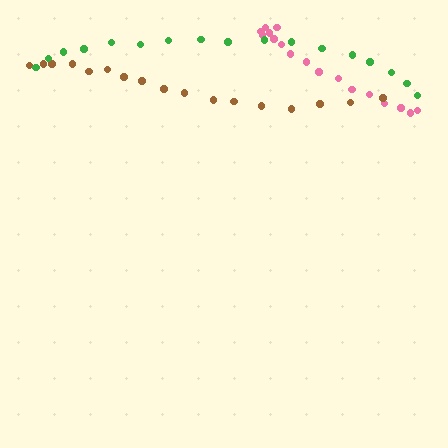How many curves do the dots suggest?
There are 3 distinct paths.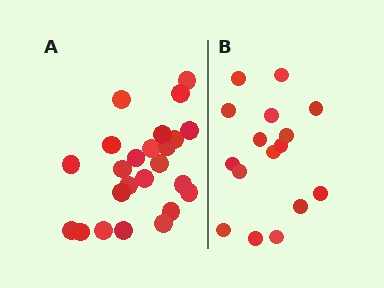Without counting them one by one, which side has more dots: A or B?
Region A (the left region) has more dots.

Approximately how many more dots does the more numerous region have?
Region A has roughly 8 or so more dots than region B.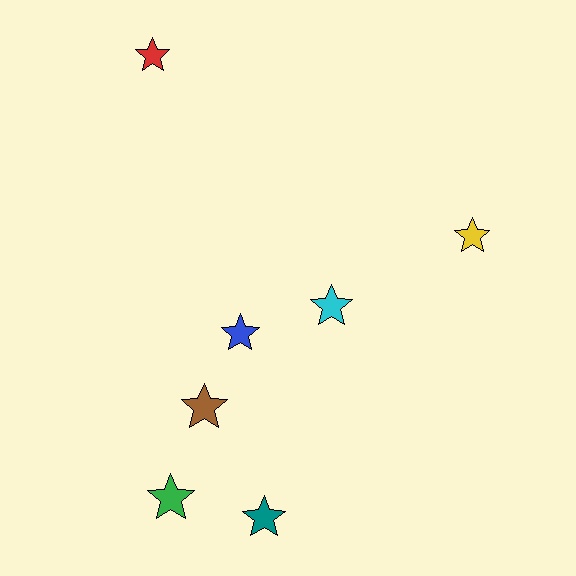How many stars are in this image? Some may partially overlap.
There are 7 stars.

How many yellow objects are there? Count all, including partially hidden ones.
There is 1 yellow object.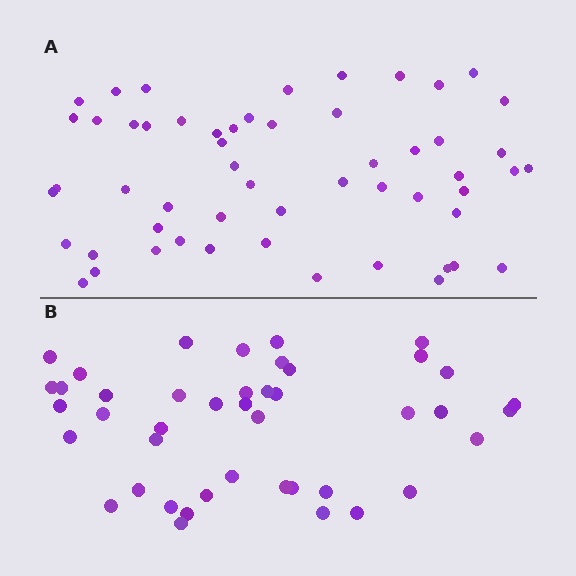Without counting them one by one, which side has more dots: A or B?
Region A (the top region) has more dots.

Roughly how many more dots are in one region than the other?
Region A has roughly 12 or so more dots than region B.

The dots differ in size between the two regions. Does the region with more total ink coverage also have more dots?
No. Region B has more total ink coverage because its dots are larger, but region A actually contains more individual dots. Total area can be misleading — the number of items is what matters here.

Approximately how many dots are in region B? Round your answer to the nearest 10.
About 40 dots. (The exact count is 43, which rounds to 40.)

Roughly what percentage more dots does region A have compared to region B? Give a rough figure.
About 30% more.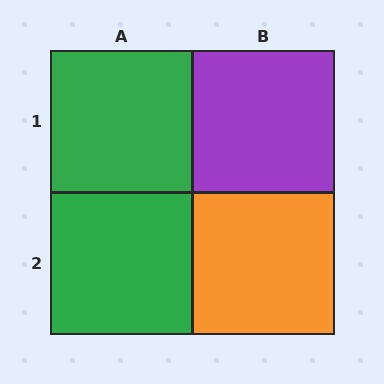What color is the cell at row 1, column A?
Green.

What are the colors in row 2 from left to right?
Green, orange.